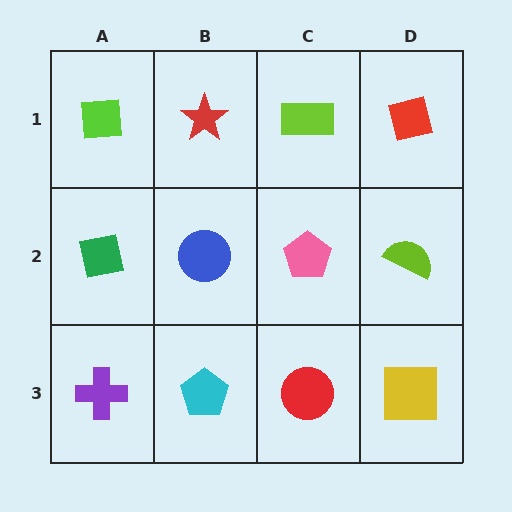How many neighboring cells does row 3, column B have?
3.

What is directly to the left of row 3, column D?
A red circle.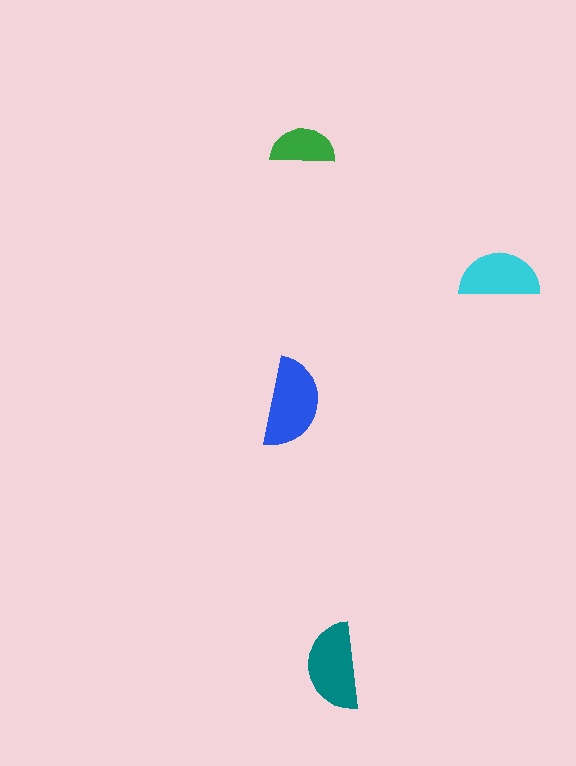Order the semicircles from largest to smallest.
the blue one, the teal one, the cyan one, the green one.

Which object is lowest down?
The teal semicircle is bottommost.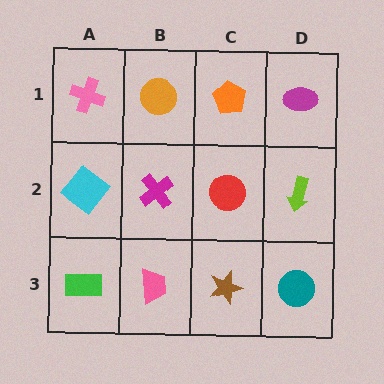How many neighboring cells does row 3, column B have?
3.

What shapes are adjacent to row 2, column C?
An orange pentagon (row 1, column C), a brown star (row 3, column C), a magenta cross (row 2, column B), a lime arrow (row 2, column D).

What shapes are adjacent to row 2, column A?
A pink cross (row 1, column A), a green rectangle (row 3, column A), a magenta cross (row 2, column B).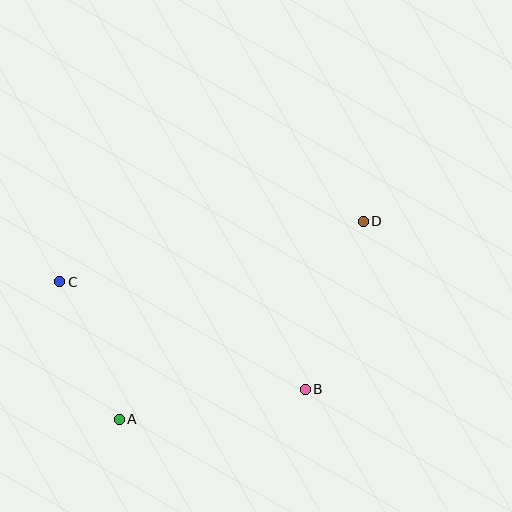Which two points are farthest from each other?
Points A and D are farthest from each other.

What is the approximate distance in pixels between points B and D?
The distance between B and D is approximately 178 pixels.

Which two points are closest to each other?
Points A and C are closest to each other.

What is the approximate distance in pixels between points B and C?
The distance between B and C is approximately 268 pixels.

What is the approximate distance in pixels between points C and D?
The distance between C and D is approximately 310 pixels.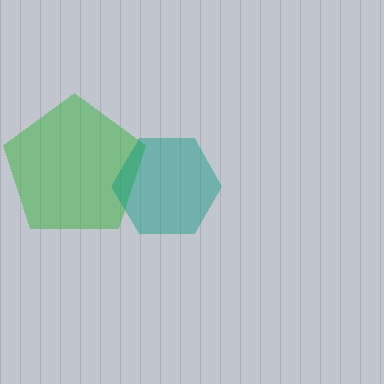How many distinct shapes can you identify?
There are 2 distinct shapes: a green pentagon, a teal hexagon.